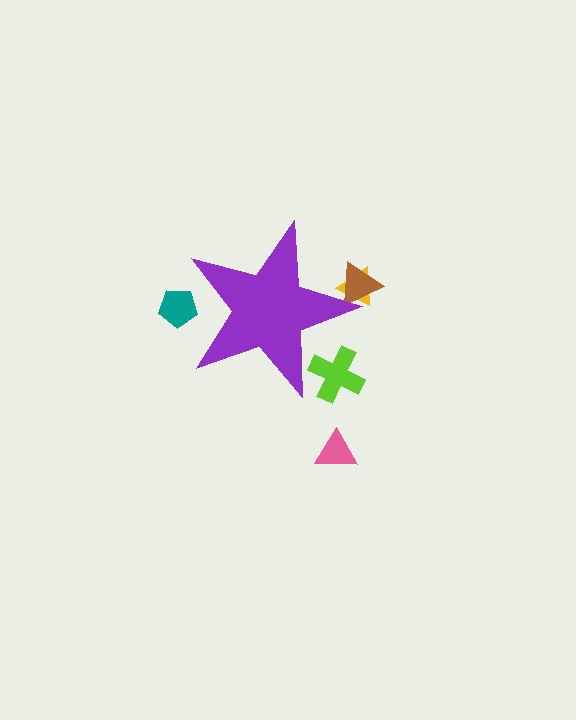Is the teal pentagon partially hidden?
Yes, the teal pentagon is partially hidden behind the purple star.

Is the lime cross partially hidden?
Yes, the lime cross is partially hidden behind the purple star.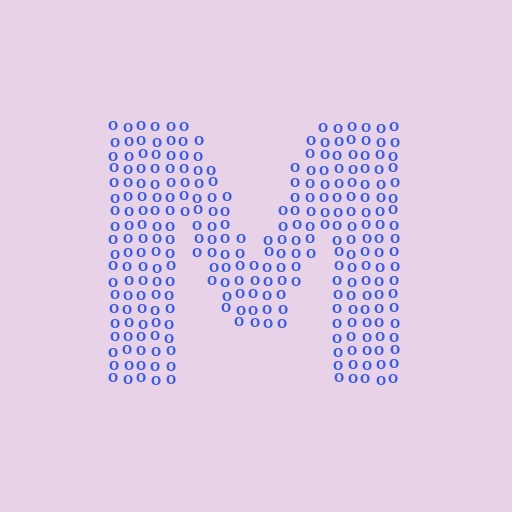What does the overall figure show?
The overall figure shows the letter M.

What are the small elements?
The small elements are letter O's.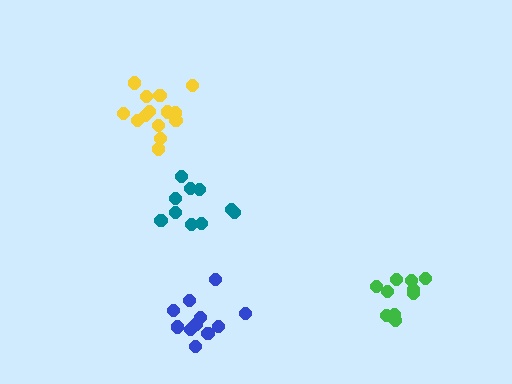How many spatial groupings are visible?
There are 4 spatial groupings.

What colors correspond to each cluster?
The clusters are colored: teal, green, yellow, blue.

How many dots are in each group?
Group 1: 10 dots, Group 2: 10 dots, Group 3: 14 dots, Group 4: 11 dots (45 total).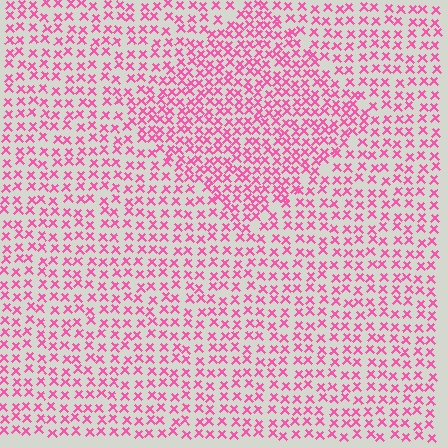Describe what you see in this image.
The image contains small pink elements arranged at two different densities. A diamond-shaped region is visible where the elements are more densely packed than the surrounding area.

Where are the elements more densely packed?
The elements are more densely packed inside the diamond boundary.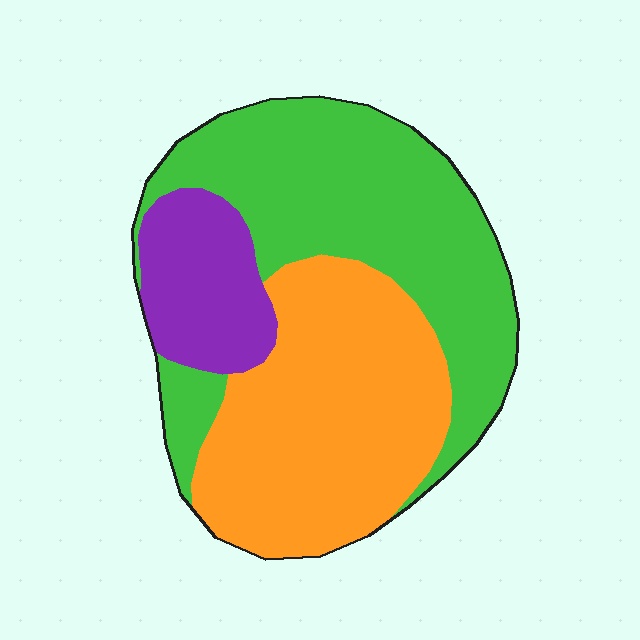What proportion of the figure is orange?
Orange takes up about two fifths (2/5) of the figure.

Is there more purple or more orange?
Orange.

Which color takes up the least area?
Purple, at roughly 15%.